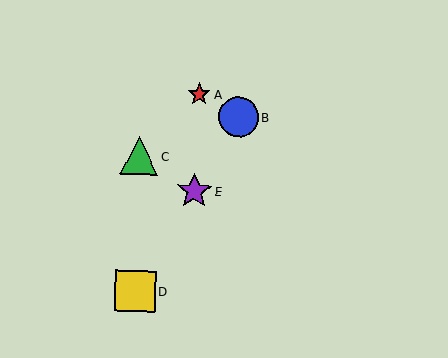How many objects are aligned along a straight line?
3 objects (B, D, E) are aligned along a straight line.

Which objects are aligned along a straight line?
Objects B, D, E are aligned along a straight line.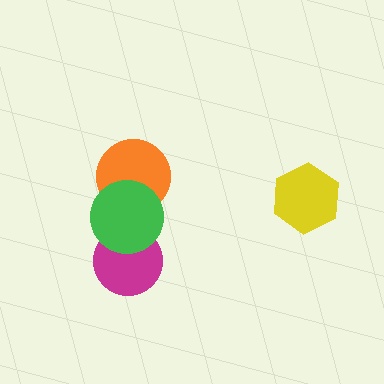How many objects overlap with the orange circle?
1 object overlaps with the orange circle.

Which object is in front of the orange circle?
The green circle is in front of the orange circle.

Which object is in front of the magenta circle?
The green circle is in front of the magenta circle.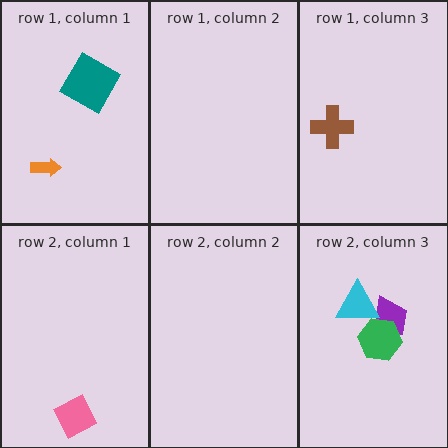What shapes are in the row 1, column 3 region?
The brown cross.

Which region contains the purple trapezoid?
The row 2, column 3 region.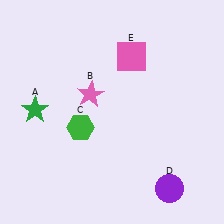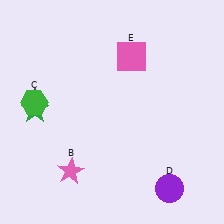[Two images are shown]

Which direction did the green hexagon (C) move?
The green hexagon (C) moved left.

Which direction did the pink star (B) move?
The pink star (B) moved down.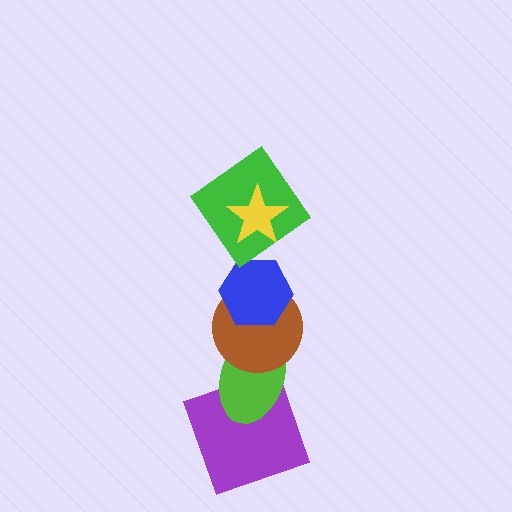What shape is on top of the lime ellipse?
The brown circle is on top of the lime ellipse.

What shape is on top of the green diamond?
The yellow star is on top of the green diamond.